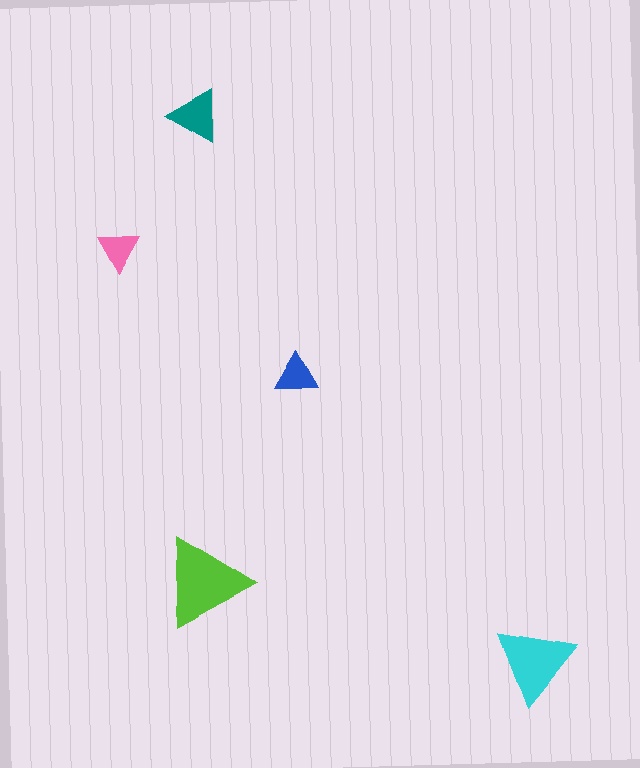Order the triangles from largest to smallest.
the lime one, the cyan one, the teal one, the blue one, the pink one.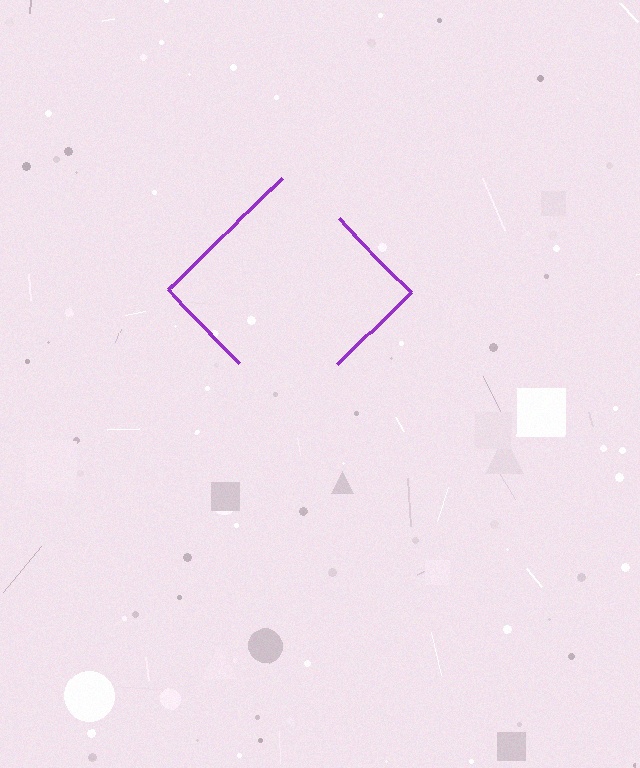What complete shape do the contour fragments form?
The contour fragments form a diamond.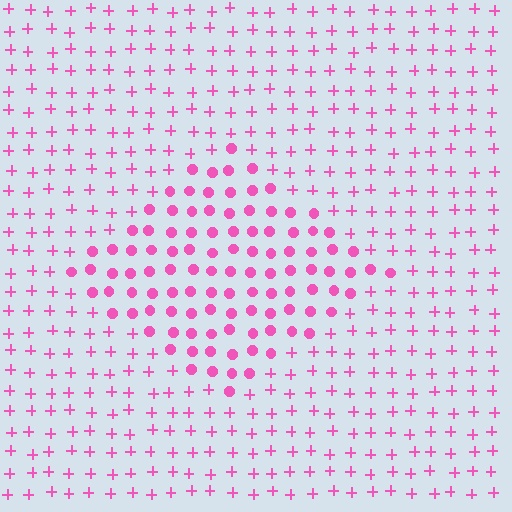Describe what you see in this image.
The image is filled with small pink elements arranged in a uniform grid. A diamond-shaped region contains circles, while the surrounding area contains plus signs. The boundary is defined purely by the change in element shape.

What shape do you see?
I see a diamond.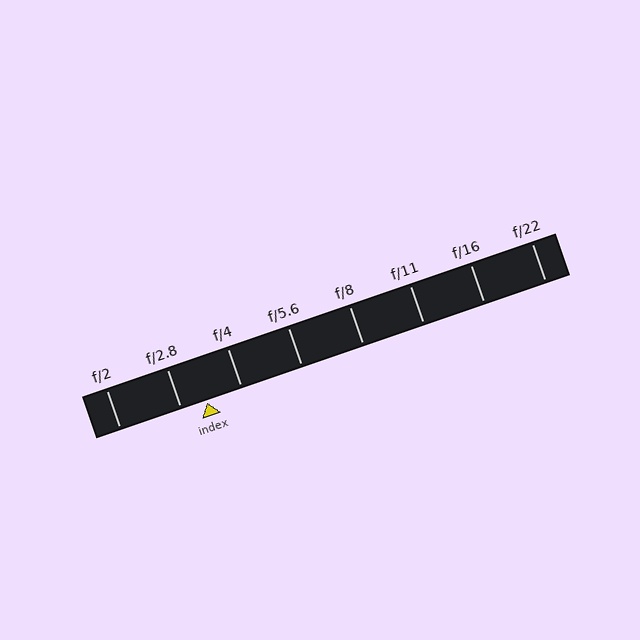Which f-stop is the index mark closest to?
The index mark is closest to f/2.8.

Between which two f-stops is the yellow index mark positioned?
The index mark is between f/2.8 and f/4.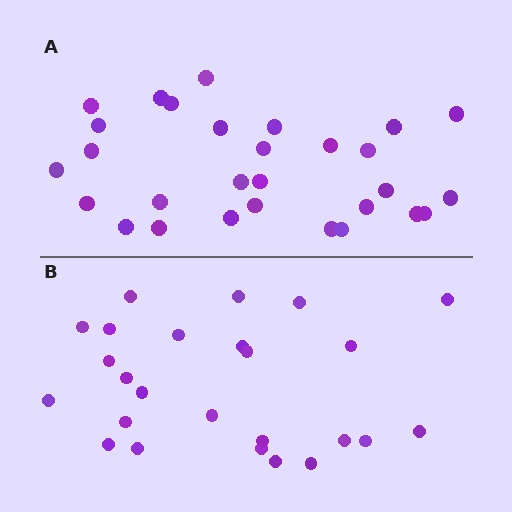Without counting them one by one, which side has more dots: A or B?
Region A (the top region) has more dots.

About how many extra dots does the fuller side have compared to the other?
Region A has about 4 more dots than region B.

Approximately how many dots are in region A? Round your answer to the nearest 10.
About 30 dots. (The exact count is 29, which rounds to 30.)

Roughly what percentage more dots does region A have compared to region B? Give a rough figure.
About 15% more.